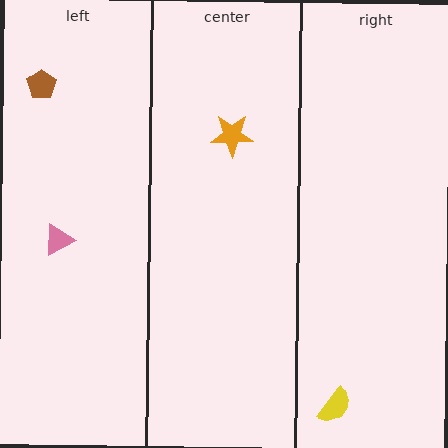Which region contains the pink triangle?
The left region.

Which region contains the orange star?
The center region.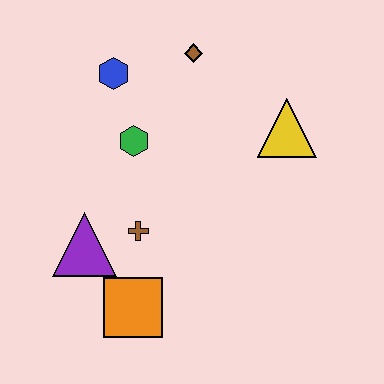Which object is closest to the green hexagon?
The blue hexagon is closest to the green hexagon.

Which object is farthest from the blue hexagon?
The orange square is farthest from the blue hexagon.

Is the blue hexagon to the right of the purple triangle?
Yes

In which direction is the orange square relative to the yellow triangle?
The orange square is below the yellow triangle.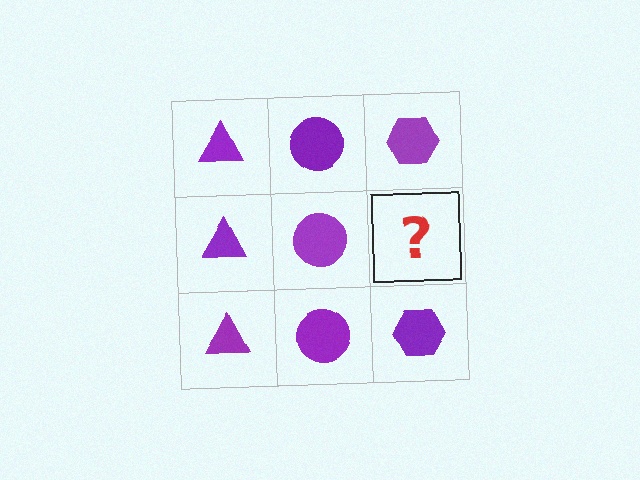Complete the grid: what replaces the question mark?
The question mark should be replaced with a purple hexagon.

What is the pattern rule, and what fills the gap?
The rule is that each column has a consistent shape. The gap should be filled with a purple hexagon.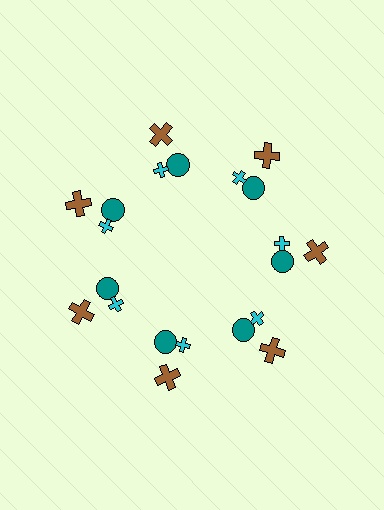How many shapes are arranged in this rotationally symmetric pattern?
There are 21 shapes, arranged in 7 groups of 3.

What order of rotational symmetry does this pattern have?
This pattern has 7-fold rotational symmetry.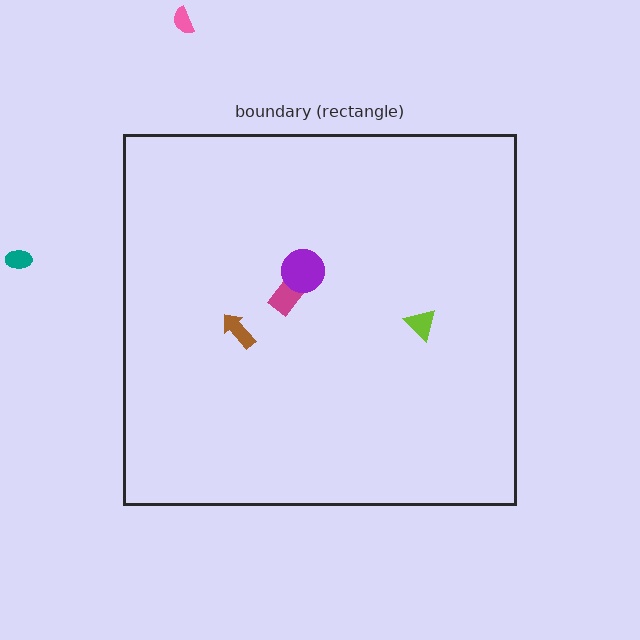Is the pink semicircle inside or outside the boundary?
Outside.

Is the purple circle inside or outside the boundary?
Inside.